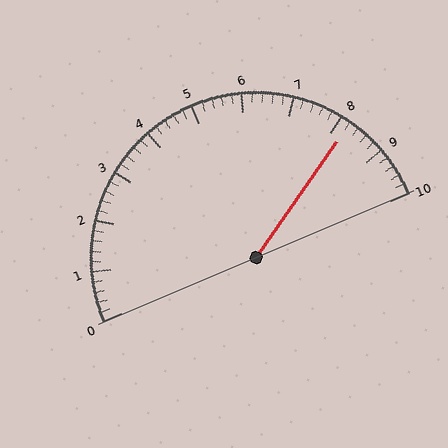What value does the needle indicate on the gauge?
The needle indicates approximately 8.2.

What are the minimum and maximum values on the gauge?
The gauge ranges from 0 to 10.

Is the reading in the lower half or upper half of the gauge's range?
The reading is in the upper half of the range (0 to 10).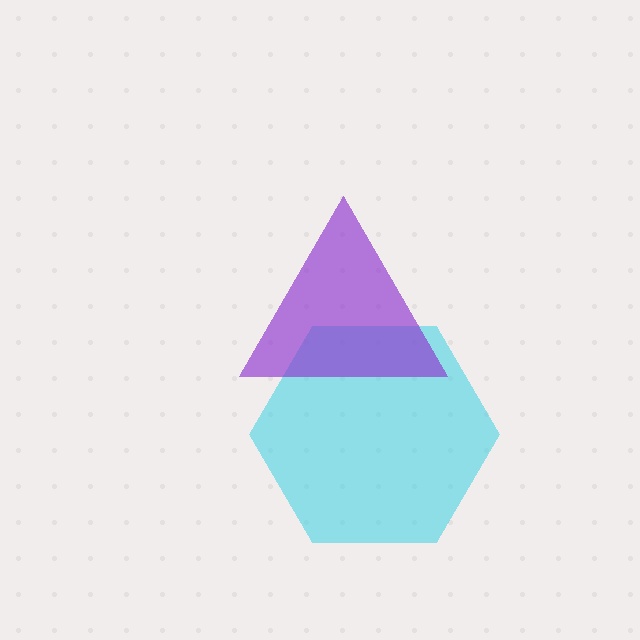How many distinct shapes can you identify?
There are 2 distinct shapes: a cyan hexagon, a purple triangle.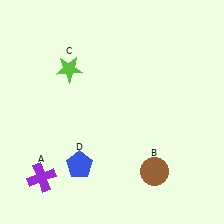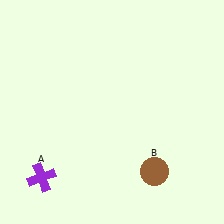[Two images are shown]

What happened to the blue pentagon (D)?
The blue pentagon (D) was removed in Image 2. It was in the bottom-left area of Image 1.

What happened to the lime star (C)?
The lime star (C) was removed in Image 2. It was in the top-left area of Image 1.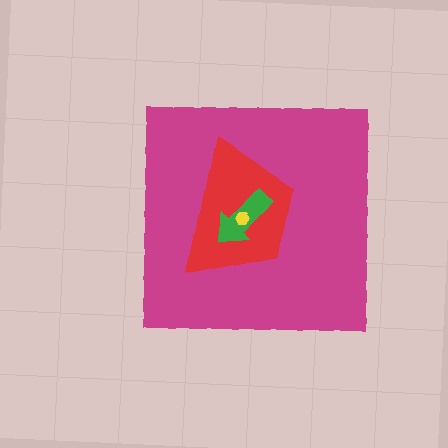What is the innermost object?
The yellow hexagon.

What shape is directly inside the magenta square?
The red trapezoid.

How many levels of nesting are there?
4.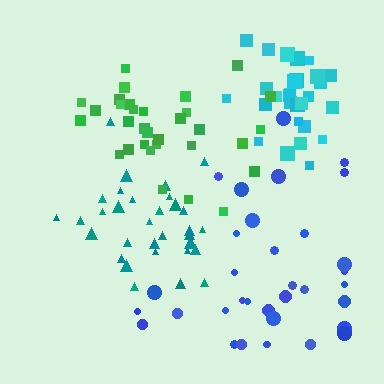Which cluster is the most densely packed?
Cyan.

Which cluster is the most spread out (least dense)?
Blue.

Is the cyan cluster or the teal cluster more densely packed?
Cyan.